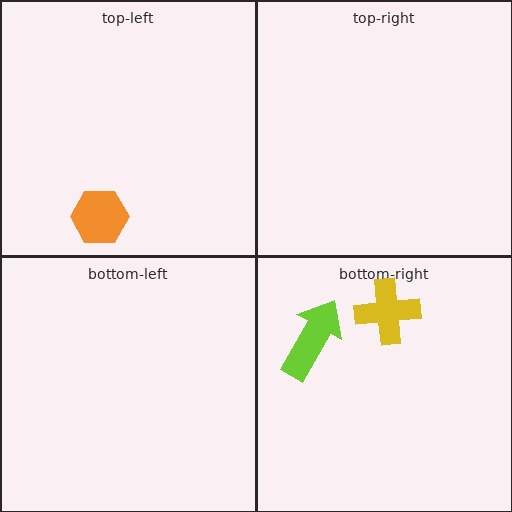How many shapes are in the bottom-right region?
2.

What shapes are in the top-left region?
The orange hexagon.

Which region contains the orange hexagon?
The top-left region.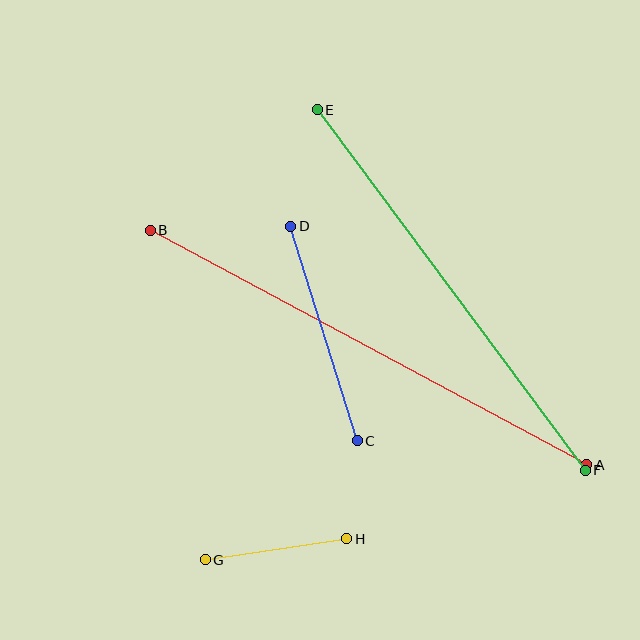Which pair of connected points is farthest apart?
Points A and B are farthest apart.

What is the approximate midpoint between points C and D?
The midpoint is at approximately (324, 333) pixels.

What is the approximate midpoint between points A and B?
The midpoint is at approximately (368, 347) pixels.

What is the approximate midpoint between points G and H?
The midpoint is at approximately (276, 549) pixels.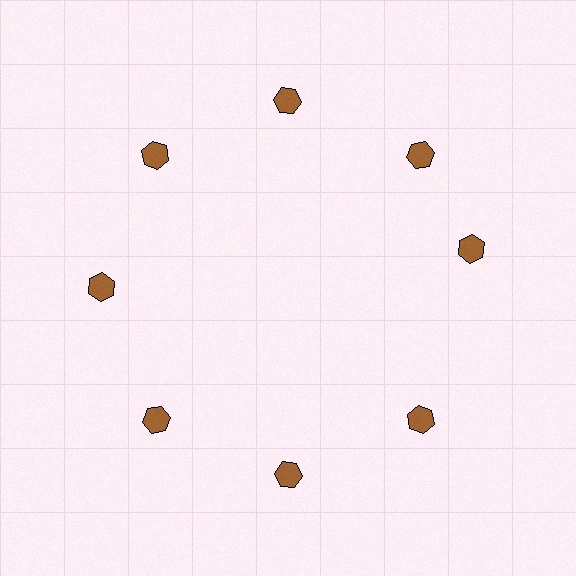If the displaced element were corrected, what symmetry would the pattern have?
It would have 8-fold rotational symmetry — the pattern would map onto itself every 45 degrees.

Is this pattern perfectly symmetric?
No. The 8 brown hexagons are arranged in a ring, but one element near the 3 o'clock position is rotated out of alignment along the ring, breaking the 8-fold rotational symmetry.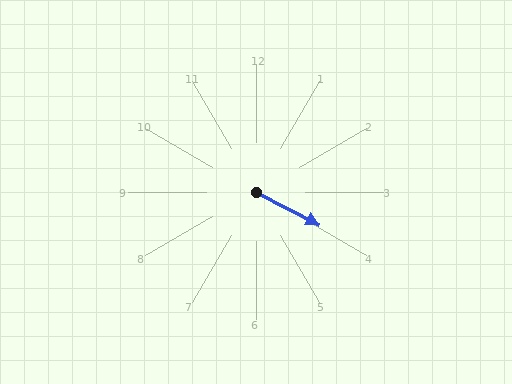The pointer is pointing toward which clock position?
Roughly 4 o'clock.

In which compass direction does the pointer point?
Southeast.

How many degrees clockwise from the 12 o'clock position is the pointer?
Approximately 117 degrees.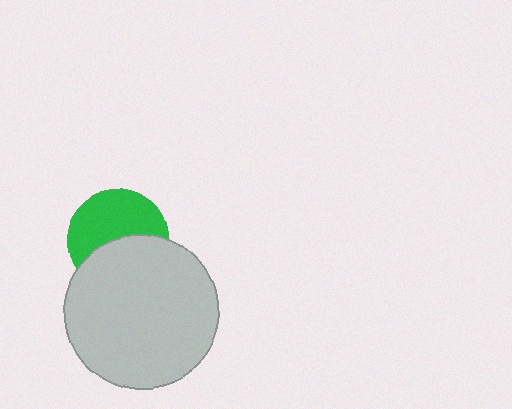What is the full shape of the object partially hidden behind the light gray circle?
The partially hidden object is a green circle.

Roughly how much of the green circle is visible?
About half of it is visible (roughly 55%).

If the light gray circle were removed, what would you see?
You would see the complete green circle.